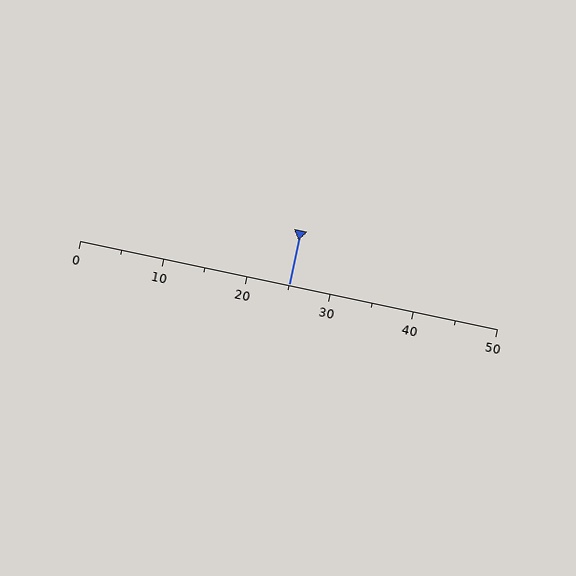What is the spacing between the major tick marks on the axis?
The major ticks are spaced 10 apart.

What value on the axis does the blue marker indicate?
The marker indicates approximately 25.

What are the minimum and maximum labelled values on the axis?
The axis runs from 0 to 50.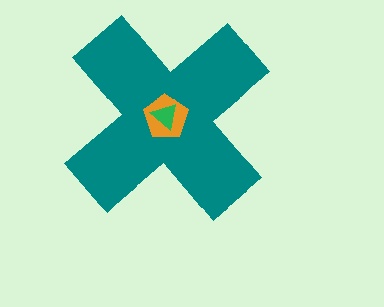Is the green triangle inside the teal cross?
Yes.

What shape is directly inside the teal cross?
The orange pentagon.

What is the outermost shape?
The teal cross.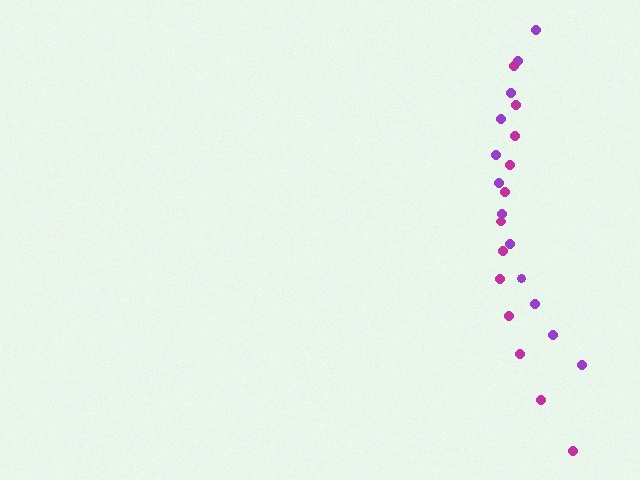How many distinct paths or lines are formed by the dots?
There are 2 distinct paths.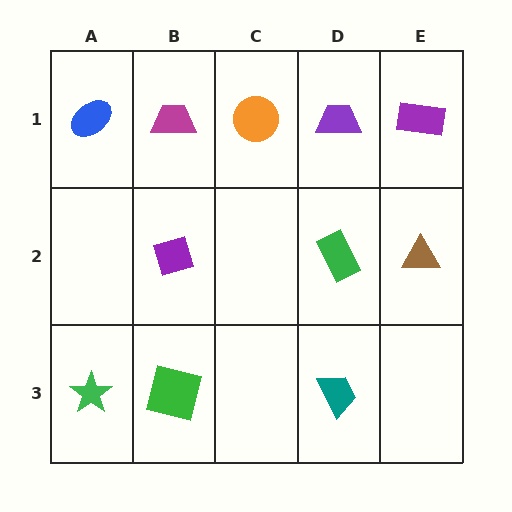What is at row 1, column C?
An orange circle.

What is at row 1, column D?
A purple trapezoid.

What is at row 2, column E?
A brown triangle.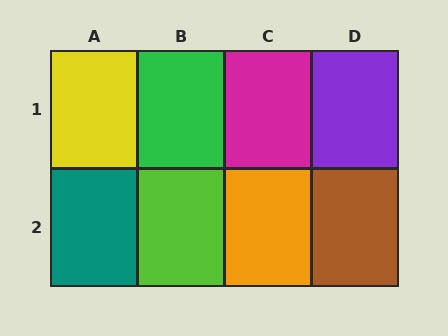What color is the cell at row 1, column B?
Green.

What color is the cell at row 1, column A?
Yellow.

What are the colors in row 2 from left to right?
Teal, lime, orange, brown.